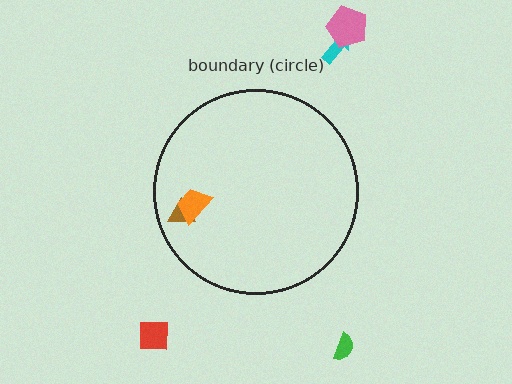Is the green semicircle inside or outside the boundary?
Outside.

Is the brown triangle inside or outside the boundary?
Inside.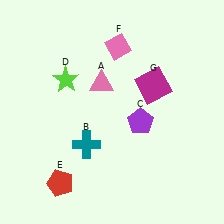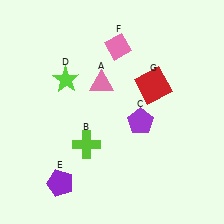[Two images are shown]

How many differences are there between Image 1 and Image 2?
There are 3 differences between the two images.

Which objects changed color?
B changed from teal to lime. E changed from red to purple. G changed from magenta to red.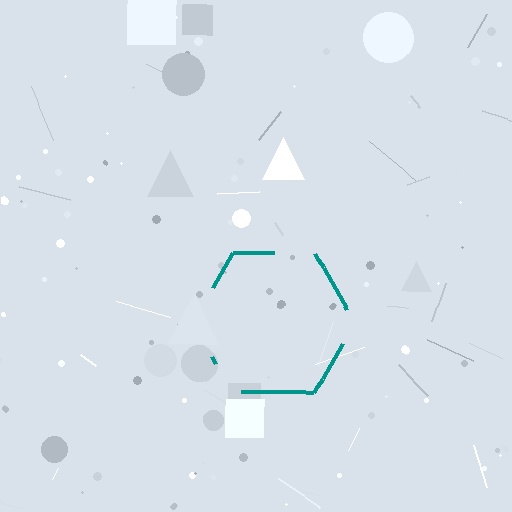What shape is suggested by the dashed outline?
The dashed outline suggests a hexagon.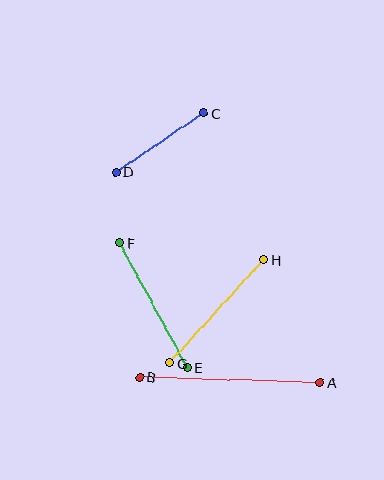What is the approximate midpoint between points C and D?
The midpoint is at approximately (160, 142) pixels.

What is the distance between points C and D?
The distance is approximately 106 pixels.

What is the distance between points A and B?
The distance is approximately 180 pixels.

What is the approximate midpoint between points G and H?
The midpoint is at approximately (217, 311) pixels.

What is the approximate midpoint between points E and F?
The midpoint is at approximately (153, 305) pixels.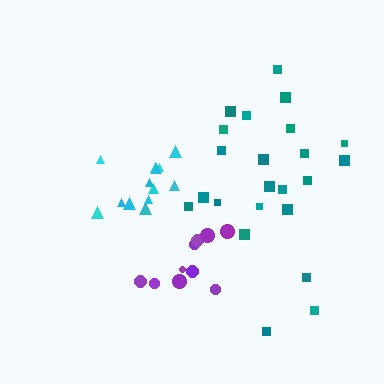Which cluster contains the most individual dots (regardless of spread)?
Teal (23).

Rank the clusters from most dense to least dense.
cyan, purple, teal.